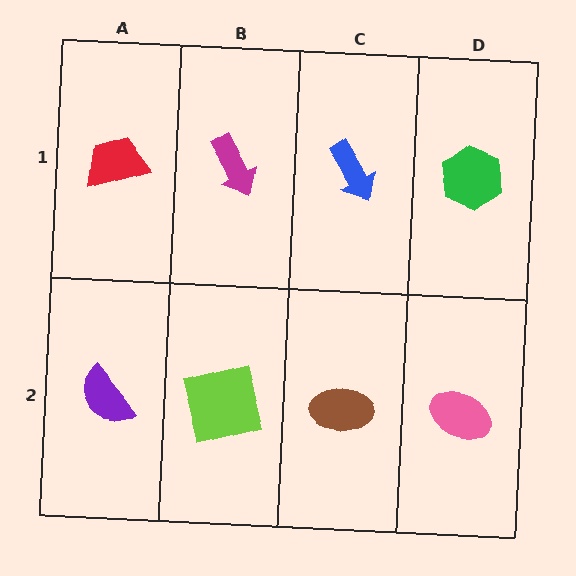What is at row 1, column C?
A blue arrow.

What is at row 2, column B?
A lime square.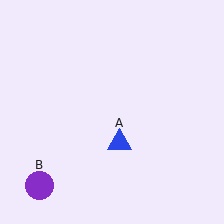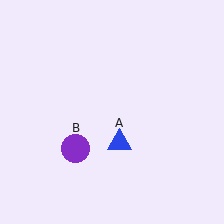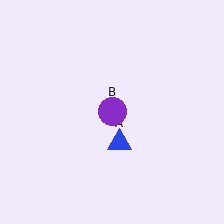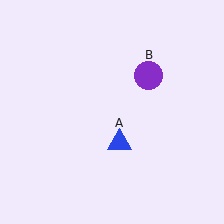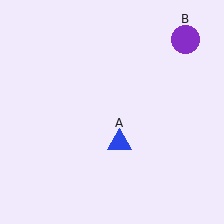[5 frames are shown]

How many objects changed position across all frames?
1 object changed position: purple circle (object B).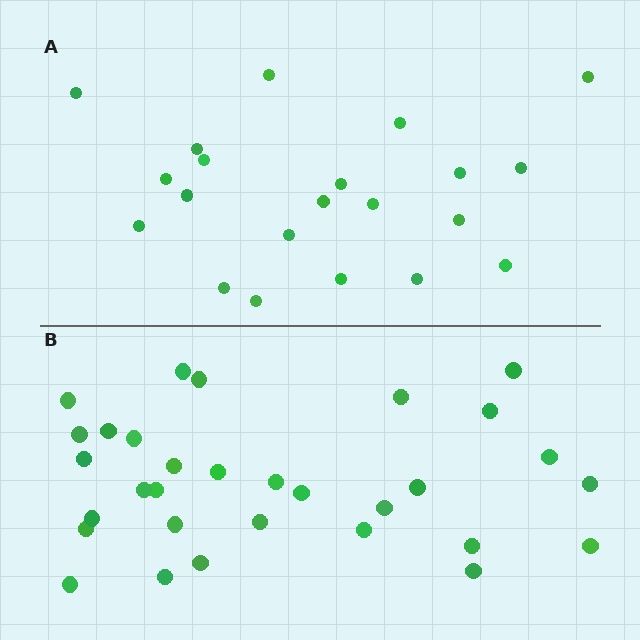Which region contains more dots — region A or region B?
Region B (the bottom region) has more dots.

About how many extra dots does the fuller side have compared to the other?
Region B has roughly 10 or so more dots than region A.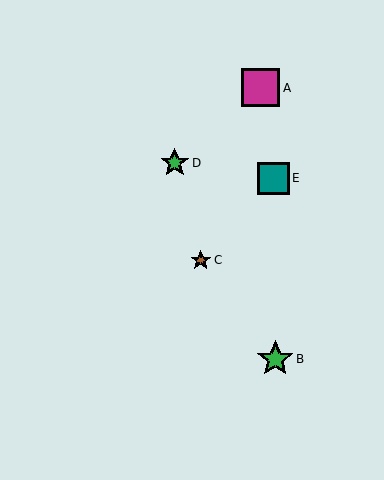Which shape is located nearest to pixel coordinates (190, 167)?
The green star (labeled D) at (175, 163) is nearest to that location.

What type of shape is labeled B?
Shape B is a green star.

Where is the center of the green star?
The center of the green star is at (275, 359).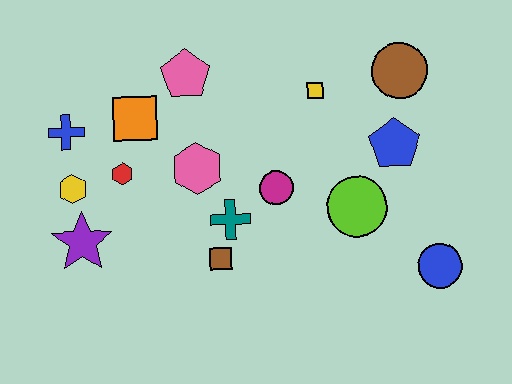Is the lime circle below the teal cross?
No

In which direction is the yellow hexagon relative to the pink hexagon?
The yellow hexagon is to the left of the pink hexagon.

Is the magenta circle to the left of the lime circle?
Yes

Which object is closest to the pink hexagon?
The teal cross is closest to the pink hexagon.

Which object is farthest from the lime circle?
The blue cross is farthest from the lime circle.